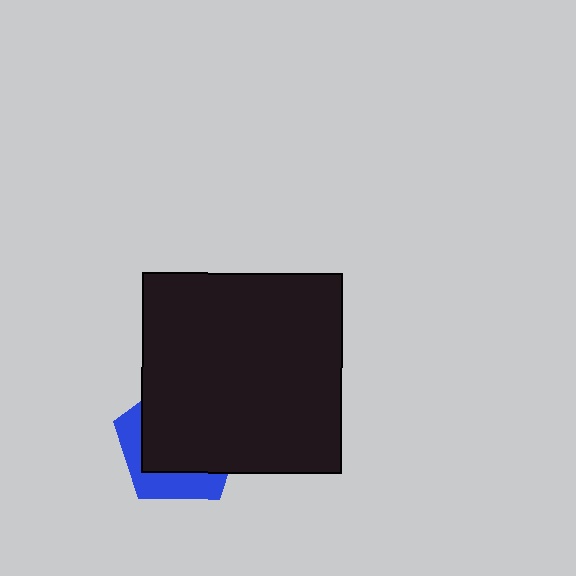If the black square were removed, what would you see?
You would see the complete blue pentagon.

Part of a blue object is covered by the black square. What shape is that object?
It is a pentagon.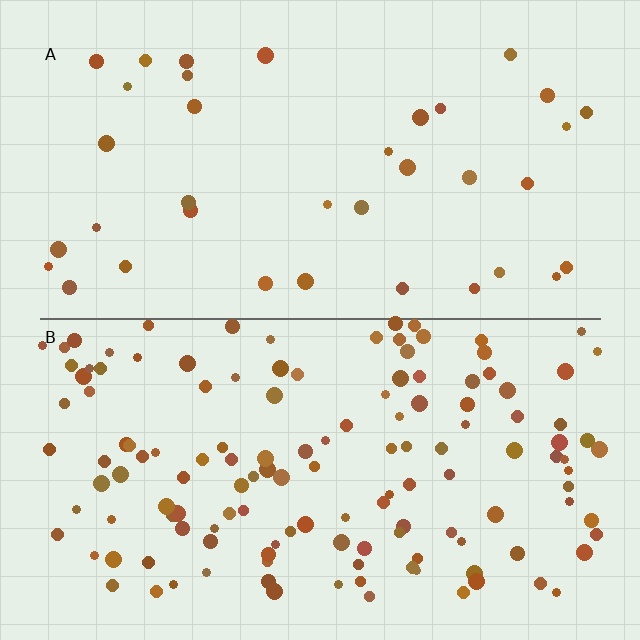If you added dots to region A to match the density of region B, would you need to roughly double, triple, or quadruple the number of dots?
Approximately quadruple.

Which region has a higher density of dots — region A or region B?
B (the bottom).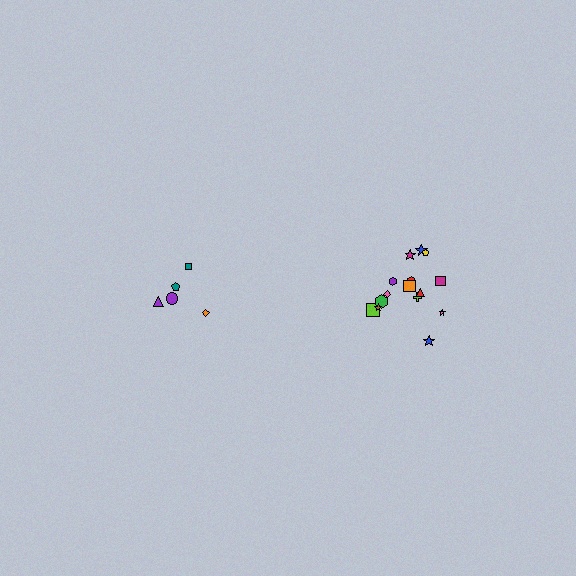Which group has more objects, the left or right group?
The right group.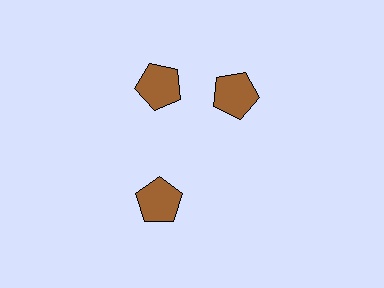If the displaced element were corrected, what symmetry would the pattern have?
It would have 3-fold rotational symmetry — the pattern would map onto itself every 120 degrees.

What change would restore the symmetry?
The symmetry would be restored by rotating it back into even spacing with its neighbors so that all 3 pentagons sit at equal angles and equal distance from the center.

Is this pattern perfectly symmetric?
No. The 3 brown pentagons are arranged in a ring, but one element near the 3 o'clock position is rotated out of alignment along the ring, breaking the 3-fold rotational symmetry.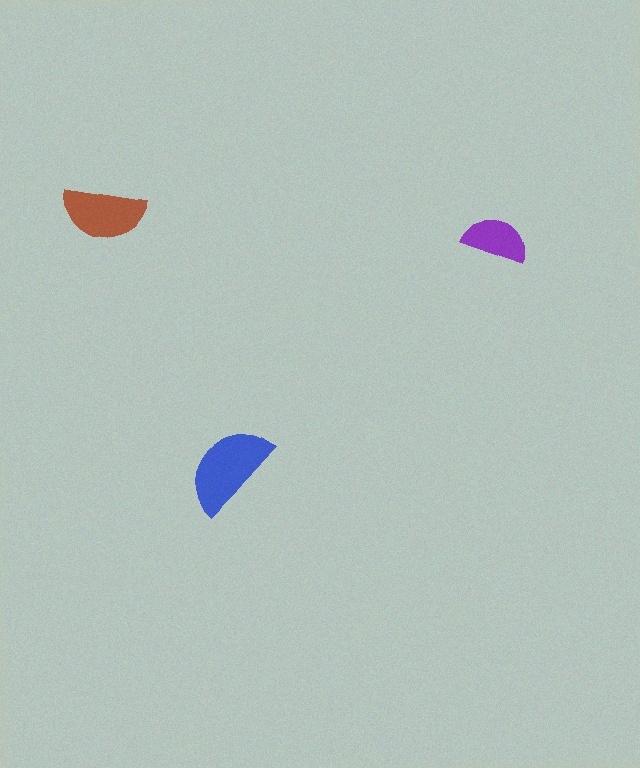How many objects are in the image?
There are 3 objects in the image.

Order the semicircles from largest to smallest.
the blue one, the brown one, the purple one.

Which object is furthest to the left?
The brown semicircle is leftmost.